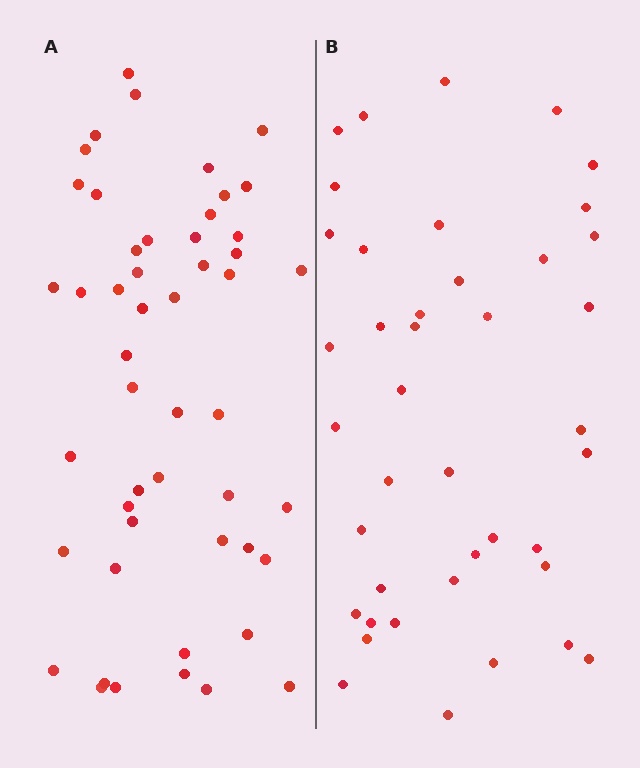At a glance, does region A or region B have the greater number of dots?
Region A (the left region) has more dots.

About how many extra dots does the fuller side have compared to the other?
Region A has roughly 8 or so more dots than region B.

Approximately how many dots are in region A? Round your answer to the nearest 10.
About 50 dots.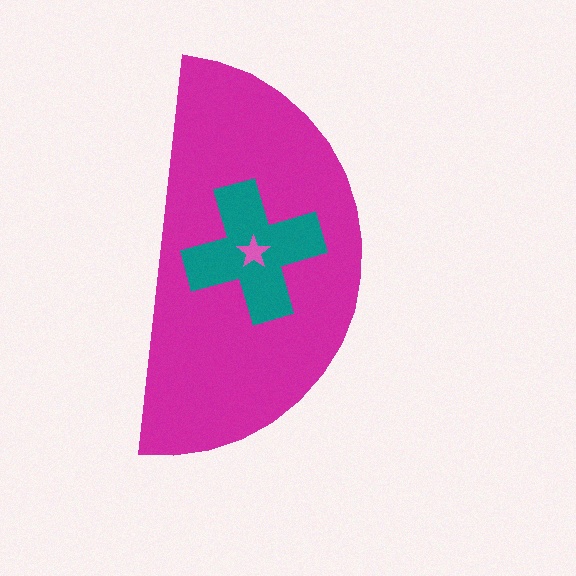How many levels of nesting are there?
3.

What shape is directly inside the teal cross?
The pink star.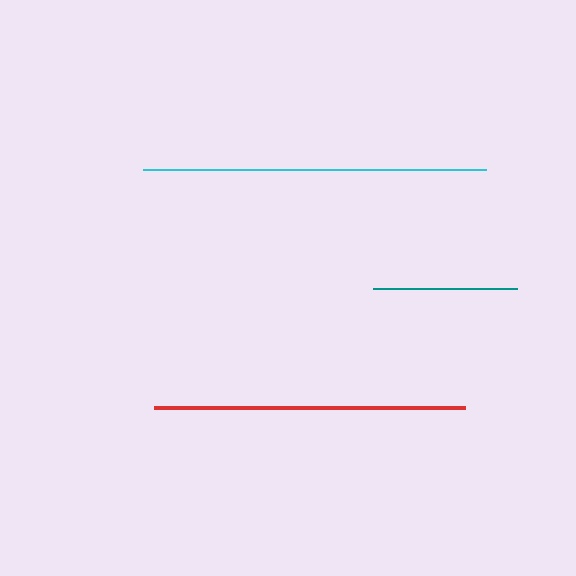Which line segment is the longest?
The cyan line is the longest at approximately 343 pixels.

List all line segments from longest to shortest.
From longest to shortest: cyan, red, teal.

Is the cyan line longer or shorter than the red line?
The cyan line is longer than the red line.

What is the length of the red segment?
The red segment is approximately 311 pixels long.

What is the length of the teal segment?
The teal segment is approximately 143 pixels long.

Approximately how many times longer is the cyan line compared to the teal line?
The cyan line is approximately 2.4 times the length of the teal line.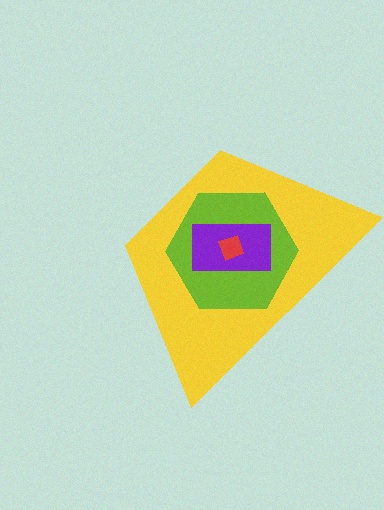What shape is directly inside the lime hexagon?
The purple rectangle.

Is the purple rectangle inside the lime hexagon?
Yes.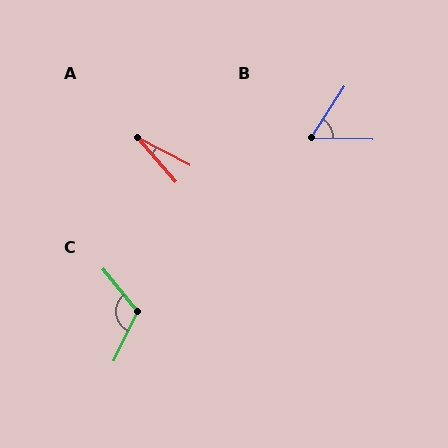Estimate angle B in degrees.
Approximately 59 degrees.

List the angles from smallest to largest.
A (22°), B (59°), C (116°).